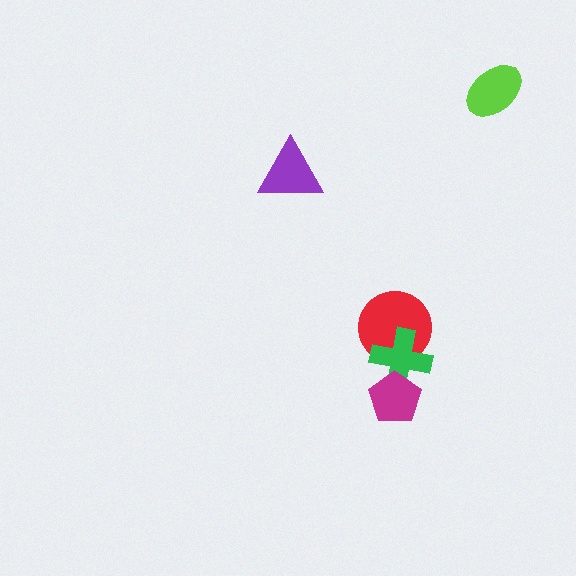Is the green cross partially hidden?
Yes, it is partially covered by another shape.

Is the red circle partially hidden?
Yes, it is partially covered by another shape.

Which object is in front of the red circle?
The green cross is in front of the red circle.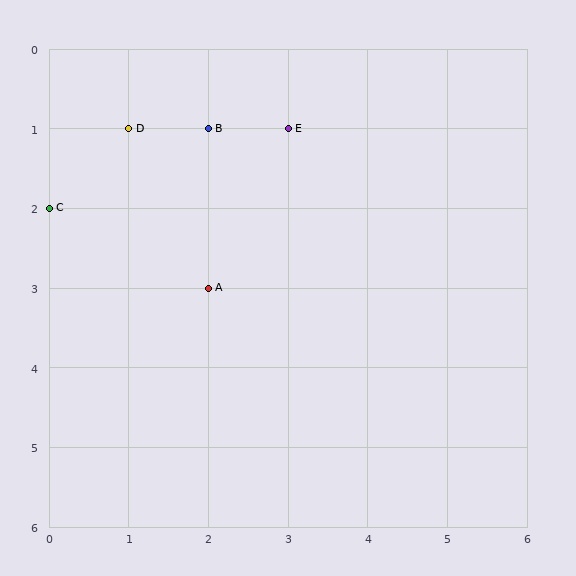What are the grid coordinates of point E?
Point E is at grid coordinates (3, 1).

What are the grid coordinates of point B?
Point B is at grid coordinates (2, 1).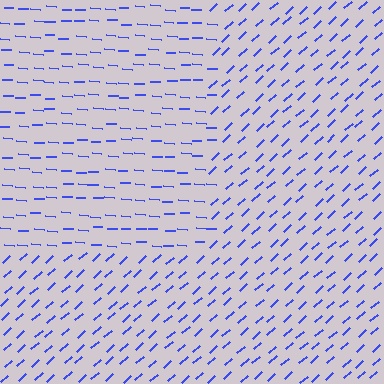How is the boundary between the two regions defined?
The boundary is defined purely by a change in line orientation (approximately 45 degrees difference). All lines are the same color and thickness.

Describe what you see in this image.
The image is filled with small blue line segments. A rectangle region in the image has lines oriented differently from the surrounding lines, creating a visible texture boundary.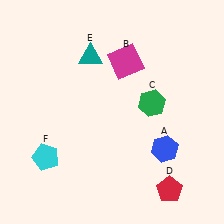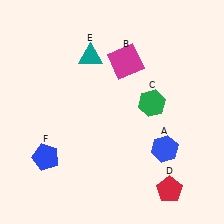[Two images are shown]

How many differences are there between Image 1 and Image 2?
There is 1 difference between the two images.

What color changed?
The pentagon (F) changed from cyan in Image 1 to blue in Image 2.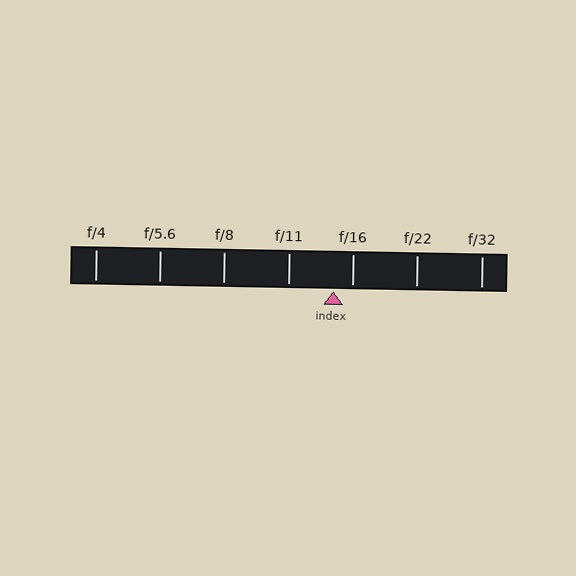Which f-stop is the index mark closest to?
The index mark is closest to f/16.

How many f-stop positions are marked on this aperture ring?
There are 7 f-stop positions marked.